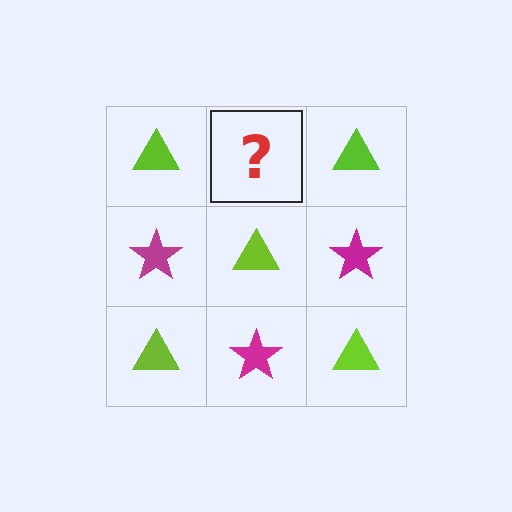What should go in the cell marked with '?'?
The missing cell should contain a magenta star.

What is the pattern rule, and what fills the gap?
The rule is that it alternates lime triangle and magenta star in a checkerboard pattern. The gap should be filled with a magenta star.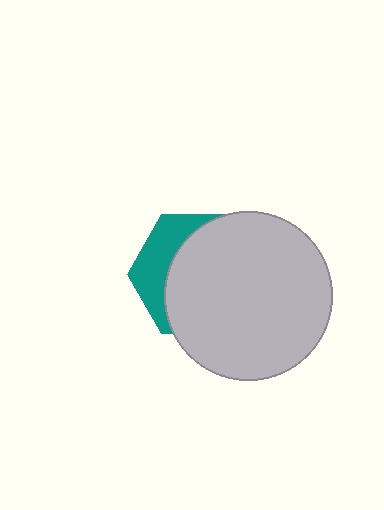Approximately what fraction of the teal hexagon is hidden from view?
Roughly 69% of the teal hexagon is hidden behind the light gray circle.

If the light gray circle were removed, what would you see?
You would see the complete teal hexagon.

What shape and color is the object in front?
The object in front is a light gray circle.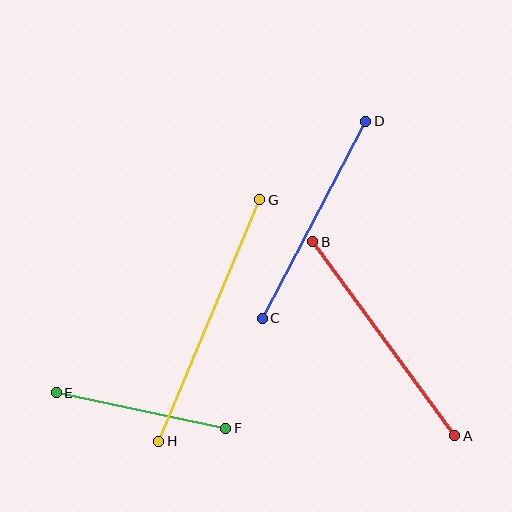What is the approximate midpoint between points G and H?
The midpoint is at approximately (209, 320) pixels.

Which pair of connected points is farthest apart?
Points G and H are farthest apart.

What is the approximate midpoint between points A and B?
The midpoint is at approximately (384, 339) pixels.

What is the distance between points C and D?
The distance is approximately 222 pixels.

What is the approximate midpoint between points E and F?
The midpoint is at approximately (141, 411) pixels.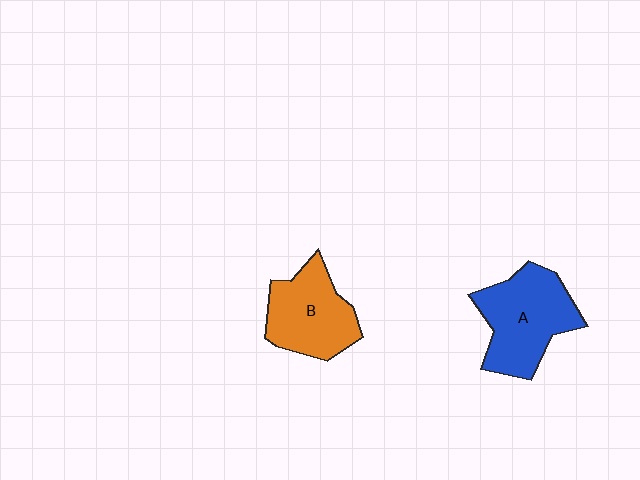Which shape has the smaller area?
Shape B (orange).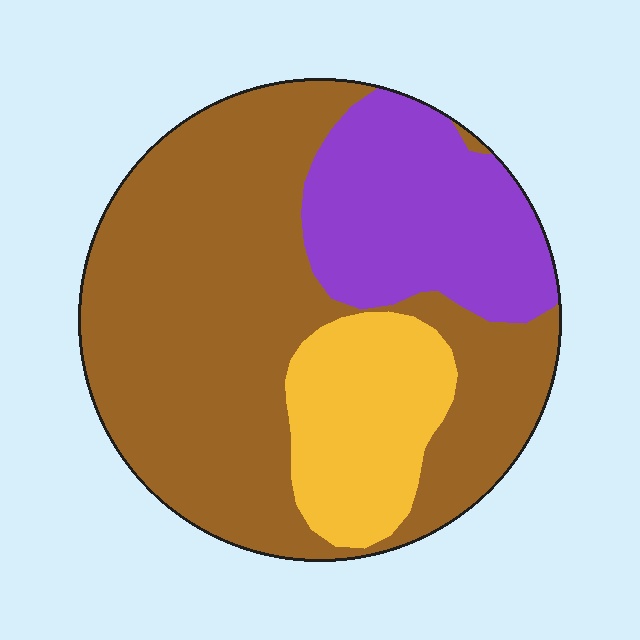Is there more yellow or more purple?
Purple.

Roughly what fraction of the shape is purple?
Purple takes up about one quarter (1/4) of the shape.